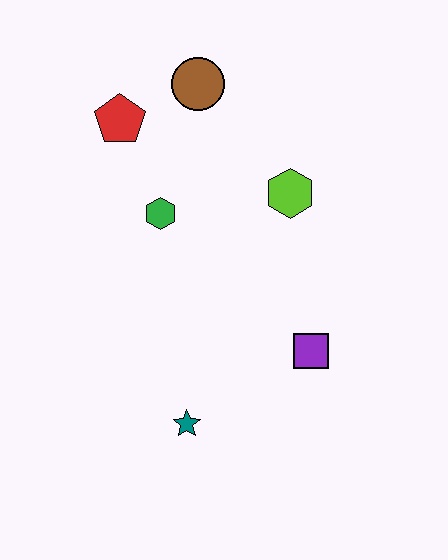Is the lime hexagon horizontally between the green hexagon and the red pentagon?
No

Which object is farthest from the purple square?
The red pentagon is farthest from the purple square.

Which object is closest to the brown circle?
The red pentagon is closest to the brown circle.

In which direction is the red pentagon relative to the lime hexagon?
The red pentagon is to the left of the lime hexagon.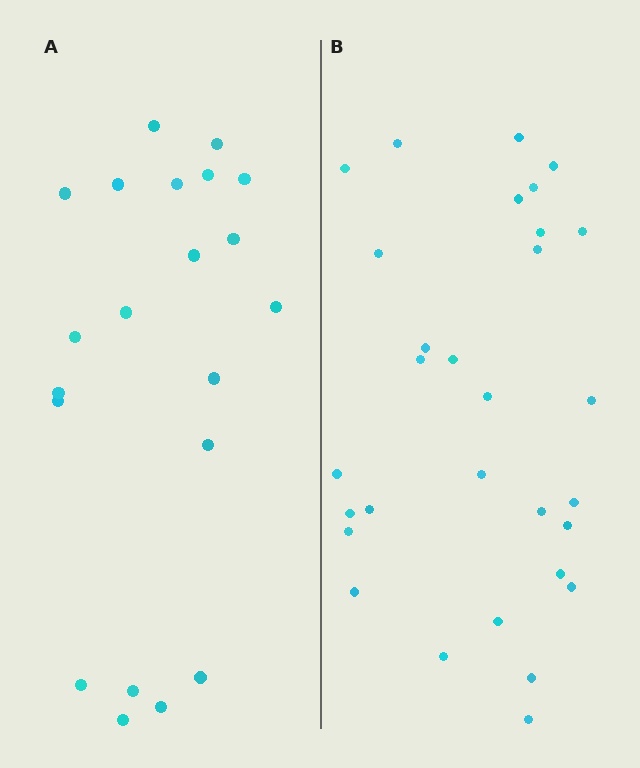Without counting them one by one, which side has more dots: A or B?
Region B (the right region) has more dots.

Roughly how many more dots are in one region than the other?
Region B has roughly 8 or so more dots than region A.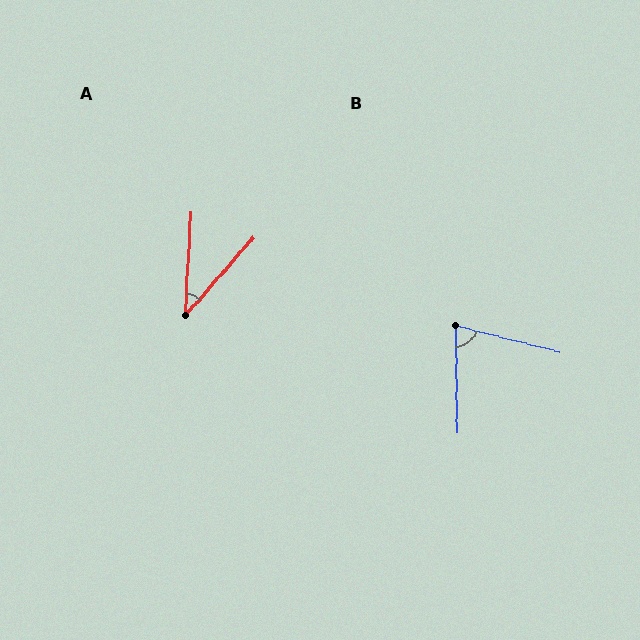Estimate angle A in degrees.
Approximately 38 degrees.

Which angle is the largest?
B, at approximately 75 degrees.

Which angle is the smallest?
A, at approximately 38 degrees.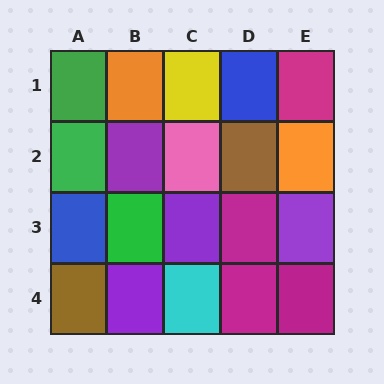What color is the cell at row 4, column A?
Brown.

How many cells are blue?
2 cells are blue.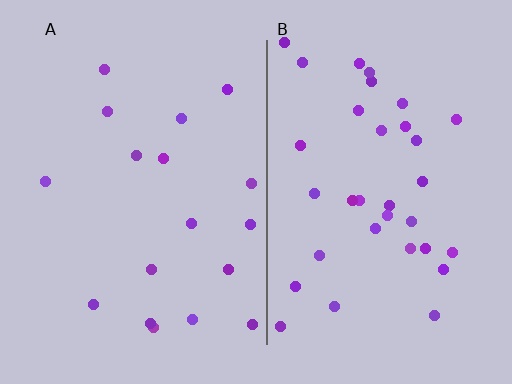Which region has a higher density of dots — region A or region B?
B (the right).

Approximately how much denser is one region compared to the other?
Approximately 1.9× — region B over region A.